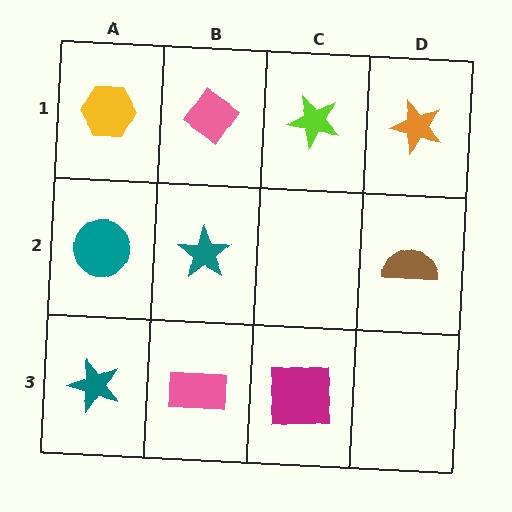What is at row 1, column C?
A lime star.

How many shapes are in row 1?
4 shapes.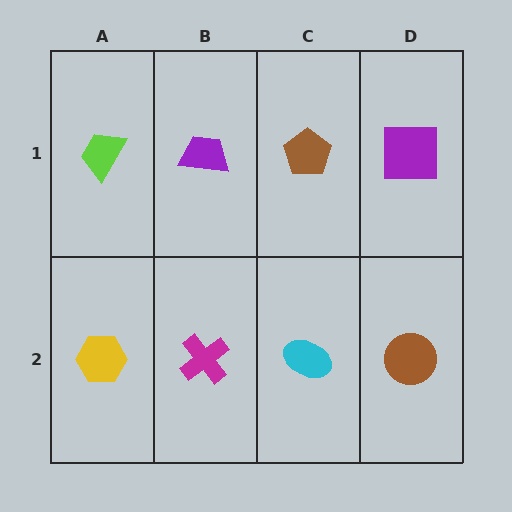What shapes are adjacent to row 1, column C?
A cyan ellipse (row 2, column C), a purple trapezoid (row 1, column B), a purple square (row 1, column D).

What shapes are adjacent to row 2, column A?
A lime trapezoid (row 1, column A), a magenta cross (row 2, column B).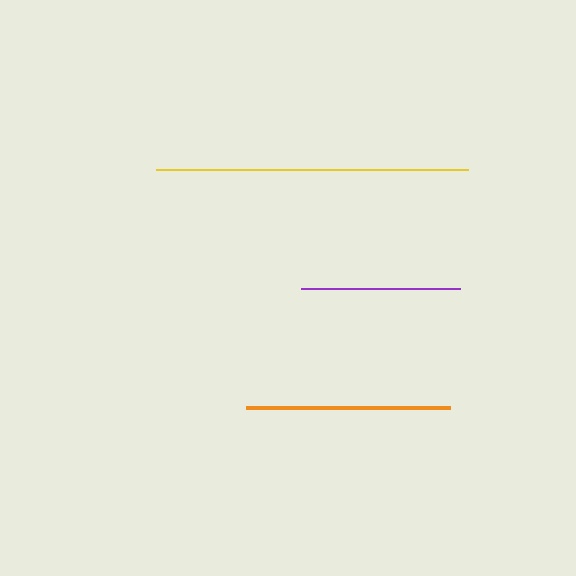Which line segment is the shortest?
The purple line is the shortest at approximately 159 pixels.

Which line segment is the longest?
The yellow line is the longest at approximately 311 pixels.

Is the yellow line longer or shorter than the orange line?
The yellow line is longer than the orange line.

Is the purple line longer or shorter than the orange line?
The orange line is longer than the purple line.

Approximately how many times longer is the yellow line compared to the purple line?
The yellow line is approximately 2.0 times the length of the purple line.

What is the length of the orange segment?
The orange segment is approximately 204 pixels long.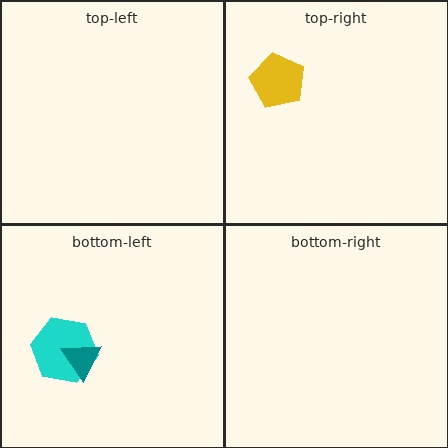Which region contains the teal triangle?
The bottom-left region.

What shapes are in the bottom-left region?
The cyan hexagon, the teal triangle.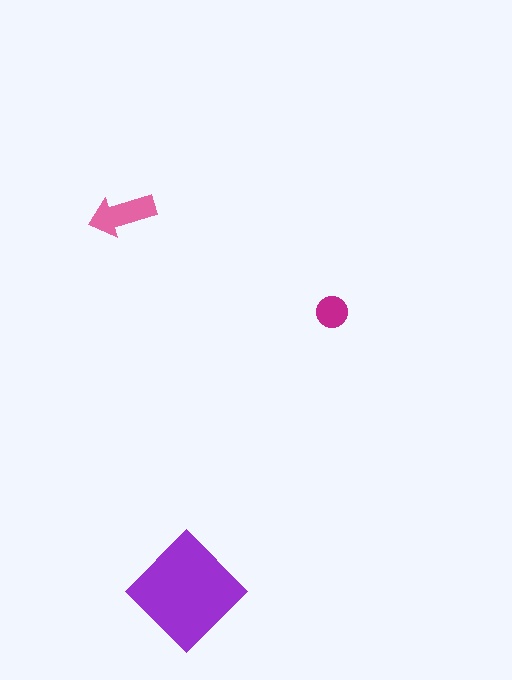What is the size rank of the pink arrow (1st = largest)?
2nd.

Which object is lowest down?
The purple diamond is bottommost.